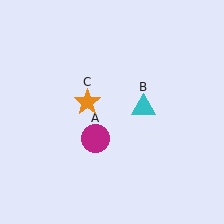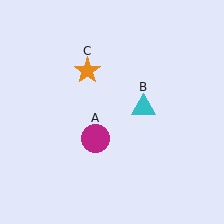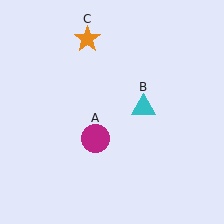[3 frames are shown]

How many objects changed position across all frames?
1 object changed position: orange star (object C).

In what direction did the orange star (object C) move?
The orange star (object C) moved up.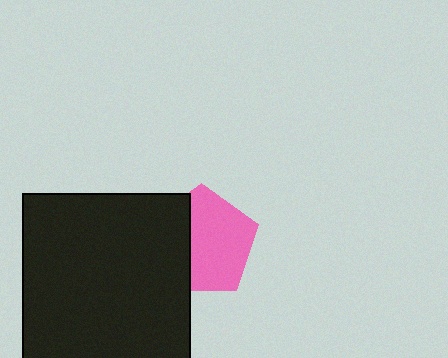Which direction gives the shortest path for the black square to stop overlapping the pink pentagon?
Moving left gives the shortest separation.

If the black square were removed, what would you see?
You would see the complete pink pentagon.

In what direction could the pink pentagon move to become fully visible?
The pink pentagon could move right. That would shift it out from behind the black square entirely.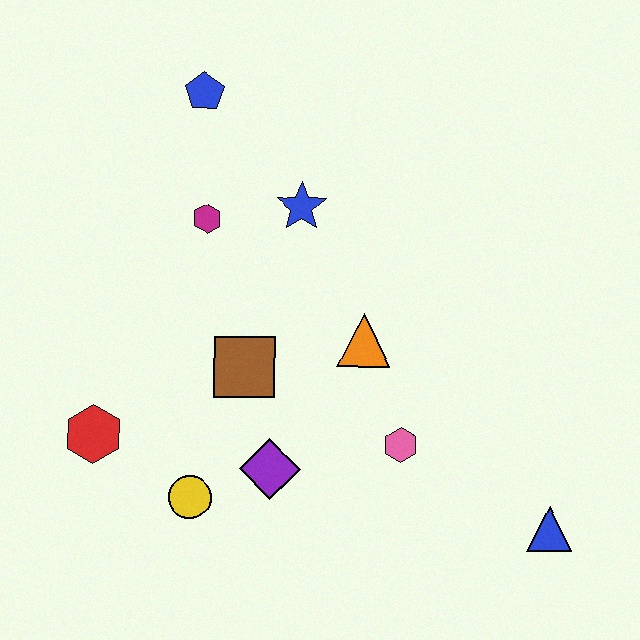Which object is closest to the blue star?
The magenta hexagon is closest to the blue star.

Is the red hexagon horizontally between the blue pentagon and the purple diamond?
No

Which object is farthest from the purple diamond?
The blue pentagon is farthest from the purple diamond.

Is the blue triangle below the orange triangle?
Yes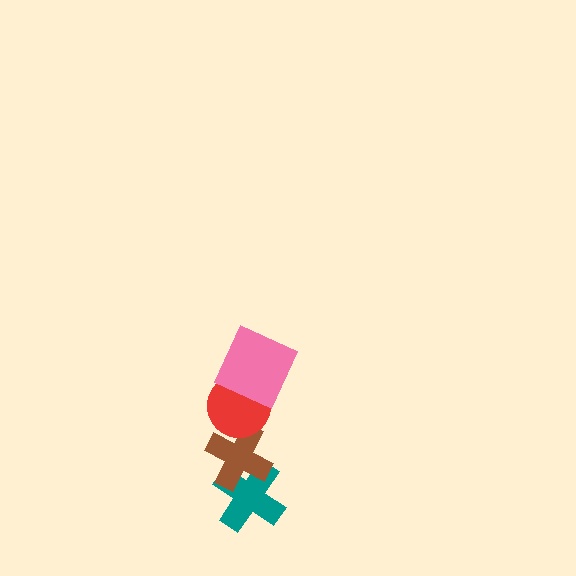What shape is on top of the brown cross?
The red circle is on top of the brown cross.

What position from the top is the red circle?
The red circle is 2nd from the top.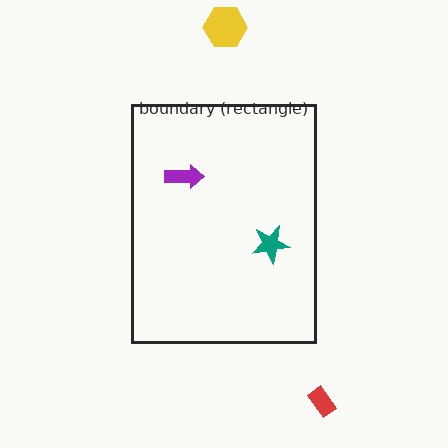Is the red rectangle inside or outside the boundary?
Outside.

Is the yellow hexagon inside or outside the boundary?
Outside.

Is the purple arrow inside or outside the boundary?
Inside.